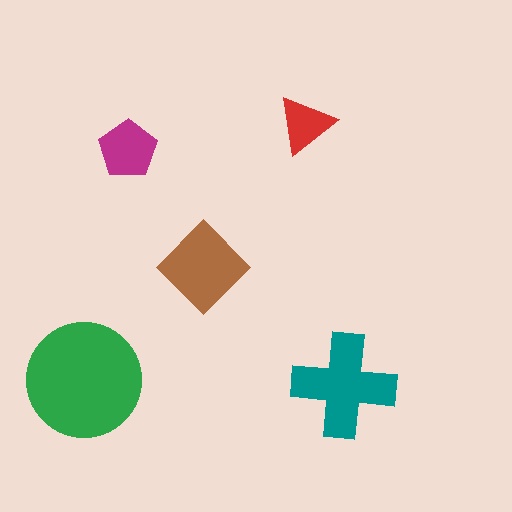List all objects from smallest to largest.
The red triangle, the magenta pentagon, the brown diamond, the teal cross, the green circle.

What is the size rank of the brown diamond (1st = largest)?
3rd.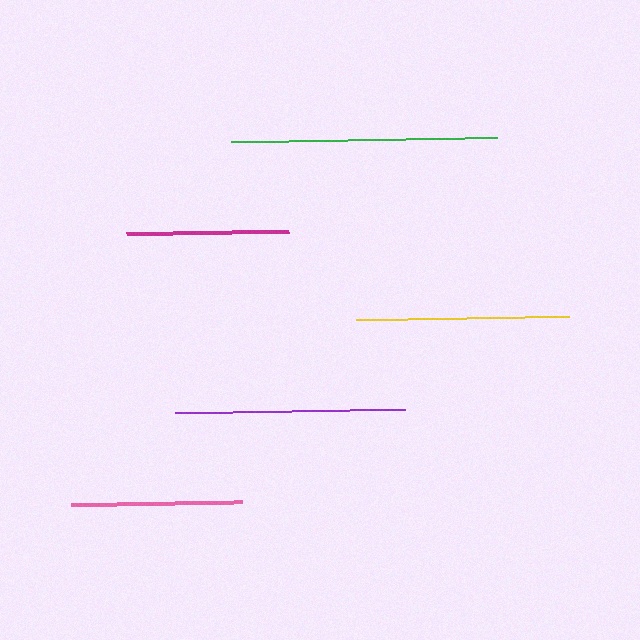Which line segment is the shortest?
The magenta line is the shortest at approximately 161 pixels.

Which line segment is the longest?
The green line is the longest at approximately 266 pixels.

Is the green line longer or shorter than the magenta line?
The green line is longer than the magenta line.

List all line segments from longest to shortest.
From longest to shortest: green, purple, yellow, pink, magenta.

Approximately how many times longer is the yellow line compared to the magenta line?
The yellow line is approximately 1.3 times the length of the magenta line.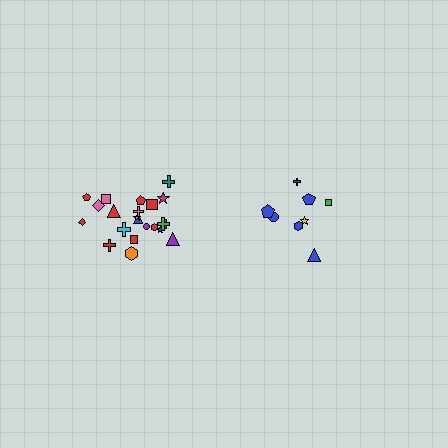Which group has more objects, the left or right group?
The left group.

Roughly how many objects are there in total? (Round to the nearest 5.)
Roughly 30 objects in total.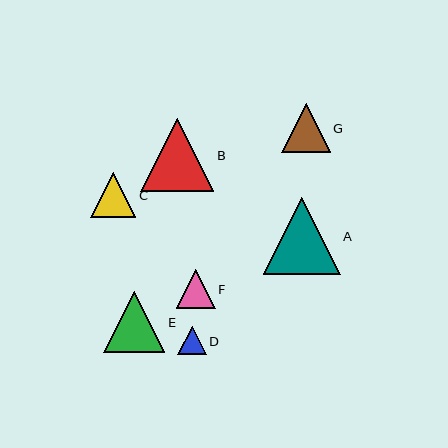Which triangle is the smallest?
Triangle D is the smallest with a size of approximately 28 pixels.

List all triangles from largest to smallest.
From largest to smallest: A, B, E, G, C, F, D.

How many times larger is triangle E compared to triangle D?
Triangle E is approximately 2.1 times the size of triangle D.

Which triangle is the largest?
Triangle A is the largest with a size of approximately 77 pixels.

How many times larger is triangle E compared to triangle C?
Triangle E is approximately 1.3 times the size of triangle C.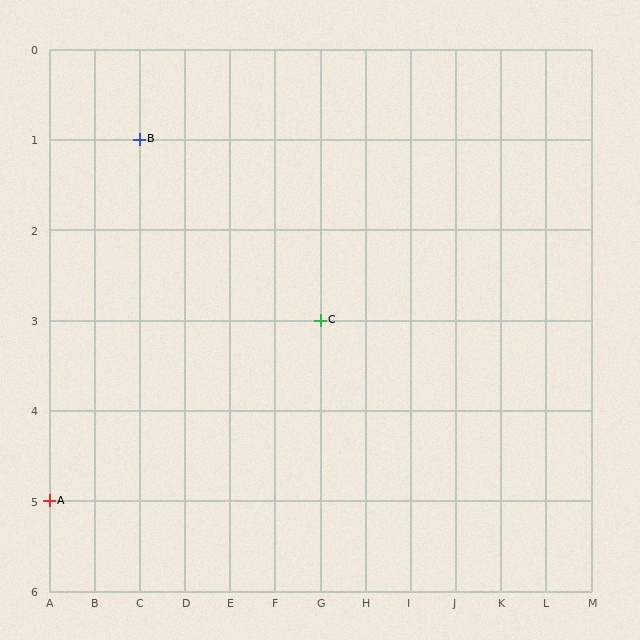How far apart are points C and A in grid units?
Points C and A are 6 columns and 2 rows apart (about 6.3 grid units diagonally).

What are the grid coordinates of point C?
Point C is at grid coordinates (G, 3).